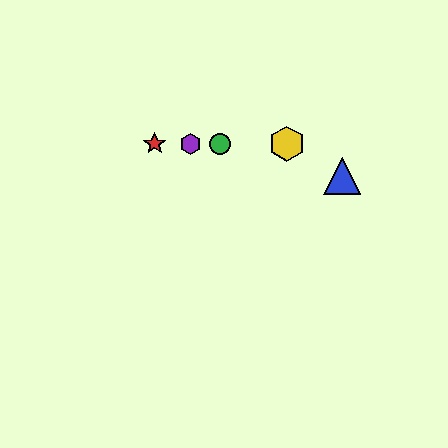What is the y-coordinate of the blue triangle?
The blue triangle is at y≈176.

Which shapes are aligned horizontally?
The red star, the green circle, the yellow hexagon, the purple hexagon are aligned horizontally.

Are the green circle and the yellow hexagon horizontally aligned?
Yes, both are at y≈144.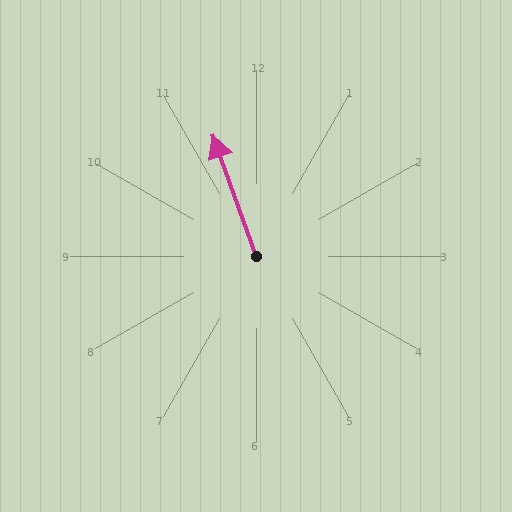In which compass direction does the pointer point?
North.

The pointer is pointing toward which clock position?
Roughly 11 o'clock.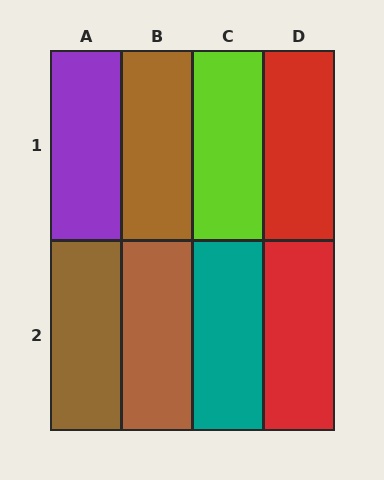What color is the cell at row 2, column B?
Brown.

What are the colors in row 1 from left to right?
Purple, brown, lime, red.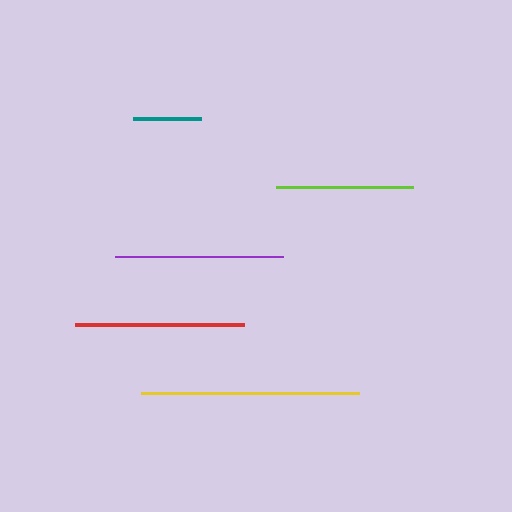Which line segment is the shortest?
The teal line is the shortest at approximately 68 pixels.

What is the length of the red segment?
The red segment is approximately 169 pixels long.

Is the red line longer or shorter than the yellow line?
The yellow line is longer than the red line.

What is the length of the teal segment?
The teal segment is approximately 68 pixels long.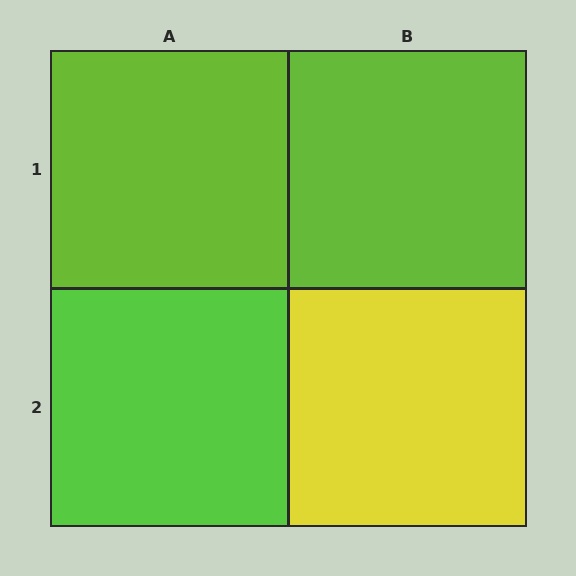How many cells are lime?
3 cells are lime.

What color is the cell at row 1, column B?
Lime.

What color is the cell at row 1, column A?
Lime.